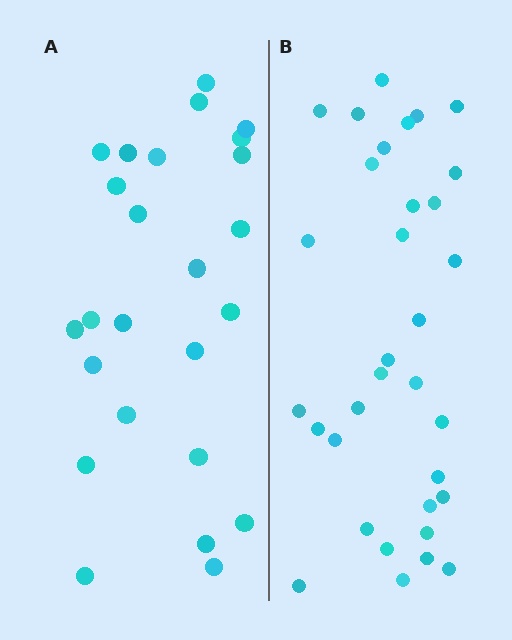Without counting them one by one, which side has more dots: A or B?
Region B (the right region) has more dots.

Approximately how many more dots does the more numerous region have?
Region B has roughly 8 or so more dots than region A.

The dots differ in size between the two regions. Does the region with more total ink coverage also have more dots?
No. Region A has more total ink coverage because its dots are larger, but region B actually contains more individual dots. Total area can be misleading — the number of items is what matters here.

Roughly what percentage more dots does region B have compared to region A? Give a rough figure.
About 30% more.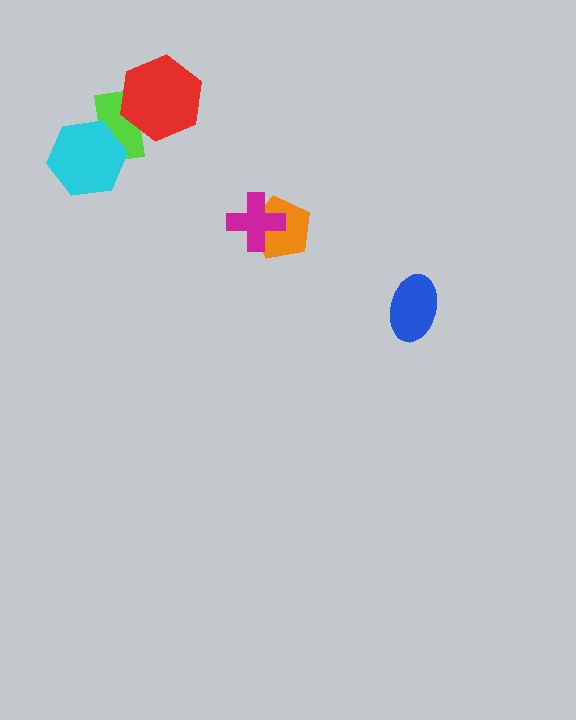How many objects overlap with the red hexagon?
1 object overlaps with the red hexagon.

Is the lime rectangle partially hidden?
Yes, it is partially covered by another shape.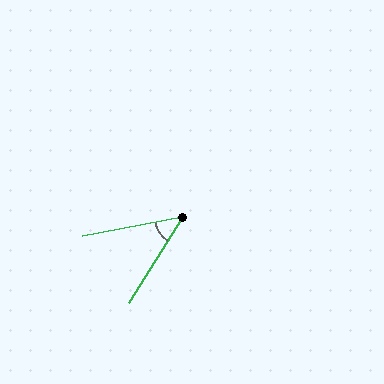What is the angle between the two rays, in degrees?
Approximately 47 degrees.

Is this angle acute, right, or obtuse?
It is acute.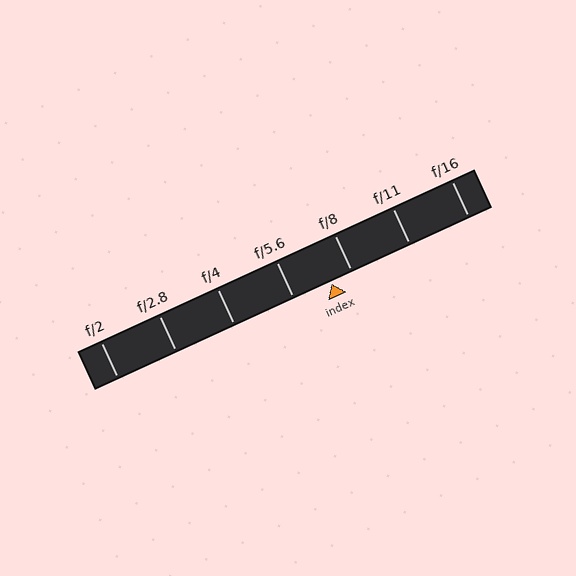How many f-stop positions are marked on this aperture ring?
There are 7 f-stop positions marked.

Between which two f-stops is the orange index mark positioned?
The index mark is between f/5.6 and f/8.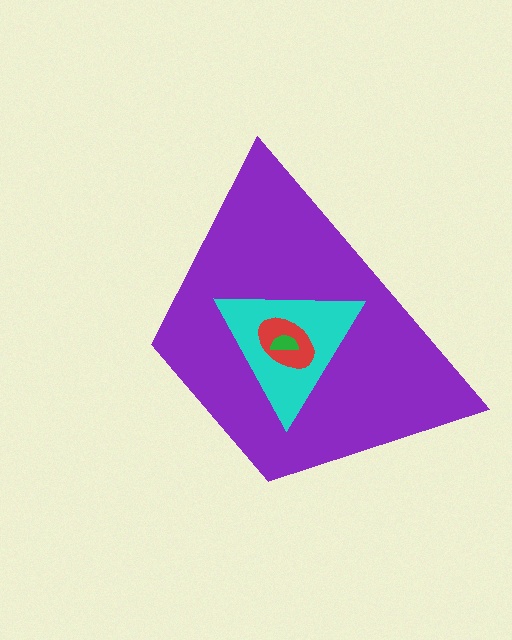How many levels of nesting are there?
4.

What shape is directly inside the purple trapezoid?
The cyan triangle.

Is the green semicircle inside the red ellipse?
Yes.